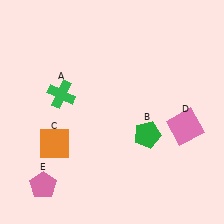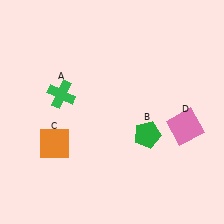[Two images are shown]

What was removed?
The pink pentagon (E) was removed in Image 2.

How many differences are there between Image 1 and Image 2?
There is 1 difference between the two images.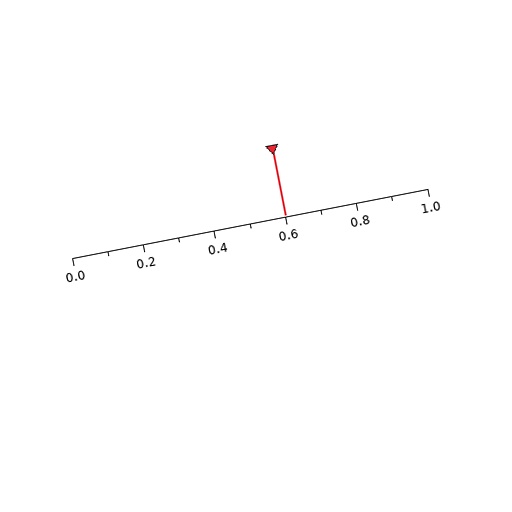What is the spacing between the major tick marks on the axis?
The major ticks are spaced 0.2 apart.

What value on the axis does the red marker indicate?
The marker indicates approximately 0.6.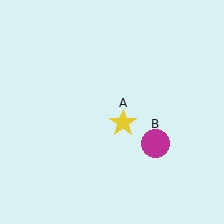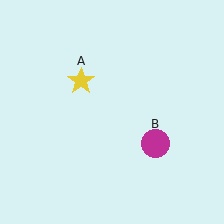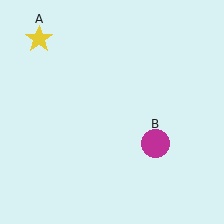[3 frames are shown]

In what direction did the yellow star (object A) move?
The yellow star (object A) moved up and to the left.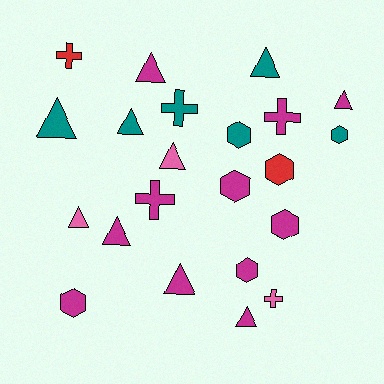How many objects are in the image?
There are 22 objects.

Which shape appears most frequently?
Triangle, with 10 objects.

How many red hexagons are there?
There is 1 red hexagon.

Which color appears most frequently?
Magenta, with 11 objects.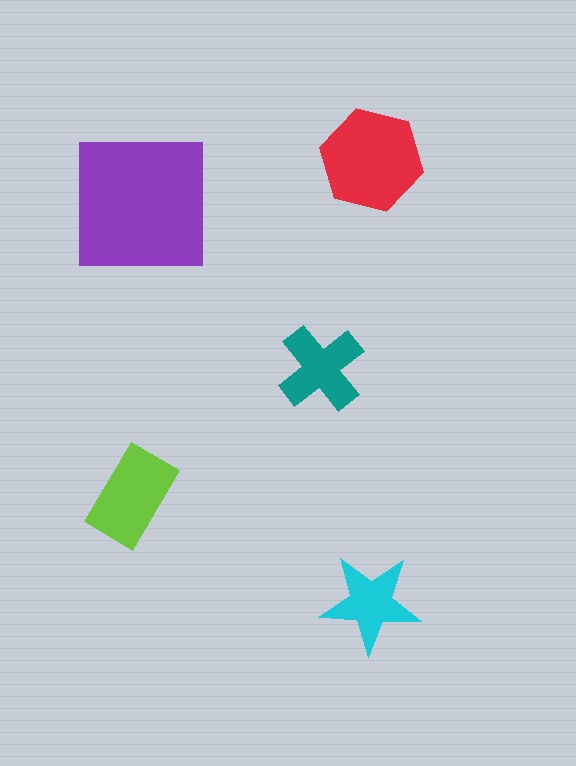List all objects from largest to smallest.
The purple square, the red hexagon, the lime rectangle, the teal cross, the cyan star.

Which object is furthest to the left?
The lime rectangle is leftmost.